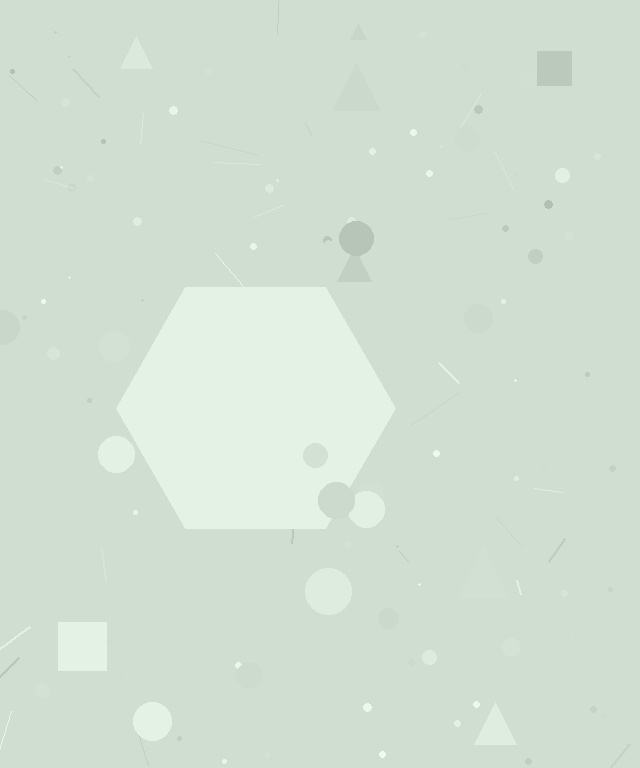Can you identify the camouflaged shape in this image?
The camouflaged shape is a hexagon.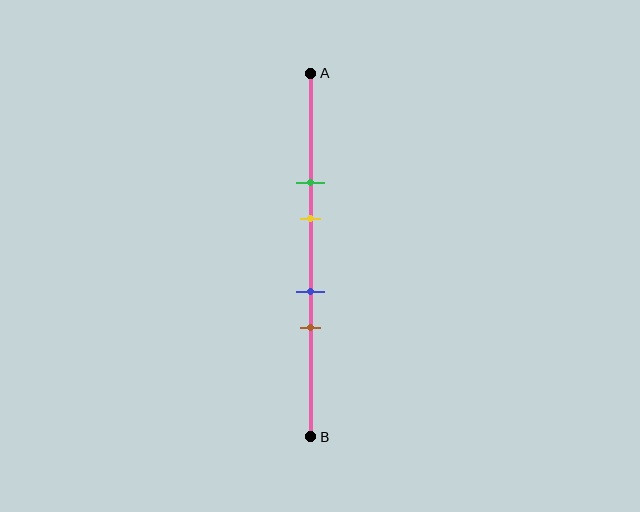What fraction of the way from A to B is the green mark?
The green mark is approximately 30% (0.3) of the way from A to B.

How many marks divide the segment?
There are 4 marks dividing the segment.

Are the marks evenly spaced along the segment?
No, the marks are not evenly spaced.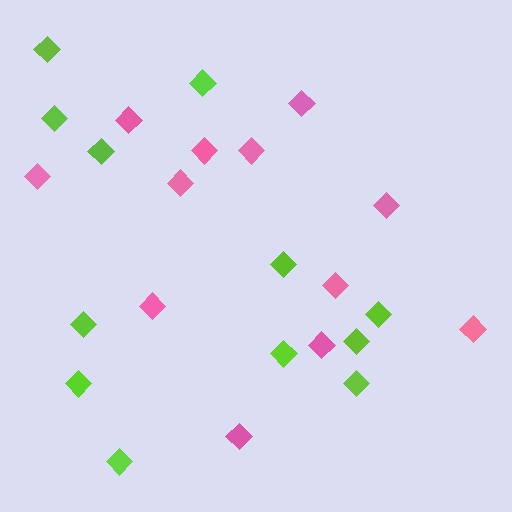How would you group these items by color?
There are 2 groups: one group of lime diamonds (12) and one group of pink diamonds (12).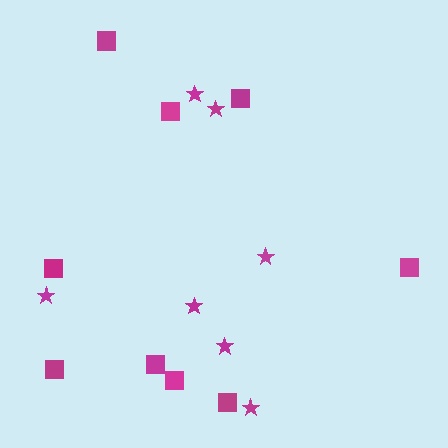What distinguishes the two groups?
There are 2 groups: one group of stars (7) and one group of squares (9).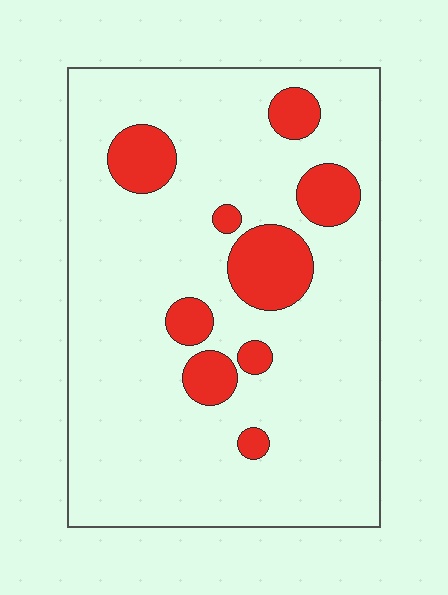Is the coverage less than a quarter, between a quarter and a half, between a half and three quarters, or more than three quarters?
Less than a quarter.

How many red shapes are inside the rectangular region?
9.